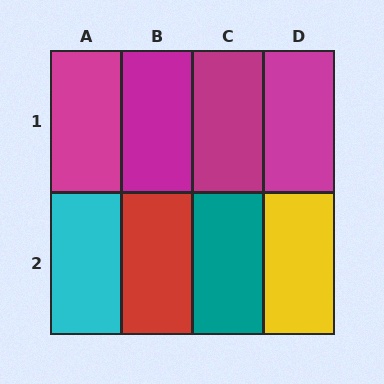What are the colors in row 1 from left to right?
Magenta, magenta, magenta, magenta.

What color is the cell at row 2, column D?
Yellow.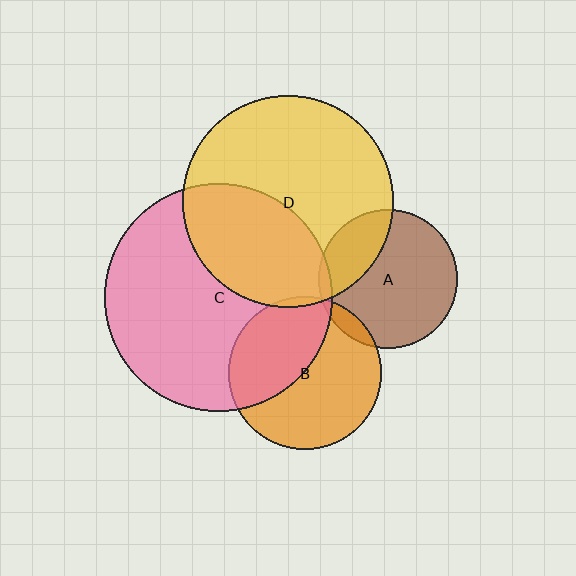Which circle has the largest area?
Circle C (pink).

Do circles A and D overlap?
Yes.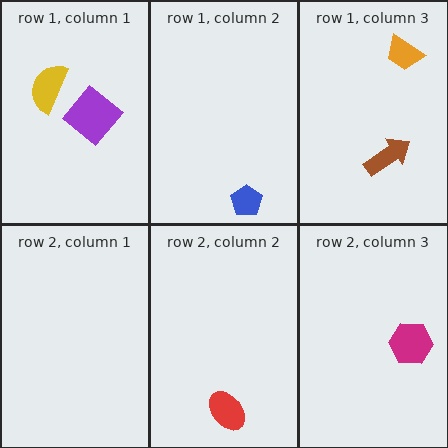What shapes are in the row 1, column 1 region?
The yellow semicircle, the purple diamond.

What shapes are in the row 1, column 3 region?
The orange trapezoid, the brown arrow.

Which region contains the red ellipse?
The row 2, column 2 region.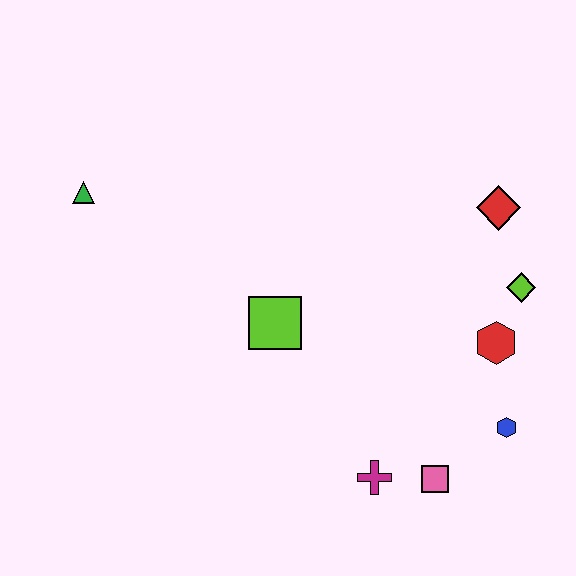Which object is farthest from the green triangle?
The blue hexagon is farthest from the green triangle.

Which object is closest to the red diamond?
The lime diamond is closest to the red diamond.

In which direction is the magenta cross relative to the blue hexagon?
The magenta cross is to the left of the blue hexagon.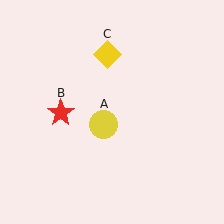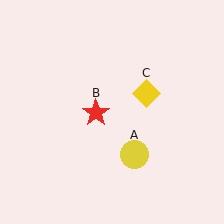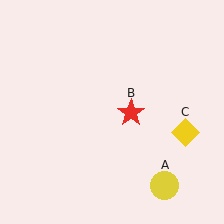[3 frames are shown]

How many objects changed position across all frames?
3 objects changed position: yellow circle (object A), red star (object B), yellow diamond (object C).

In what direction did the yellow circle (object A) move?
The yellow circle (object A) moved down and to the right.